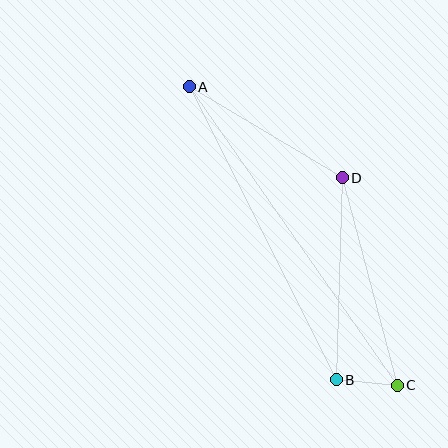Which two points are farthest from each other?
Points A and C are farthest from each other.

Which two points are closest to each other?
Points B and C are closest to each other.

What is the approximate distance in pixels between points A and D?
The distance between A and D is approximately 178 pixels.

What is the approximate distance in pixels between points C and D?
The distance between C and D is approximately 215 pixels.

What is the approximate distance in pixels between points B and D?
The distance between B and D is approximately 202 pixels.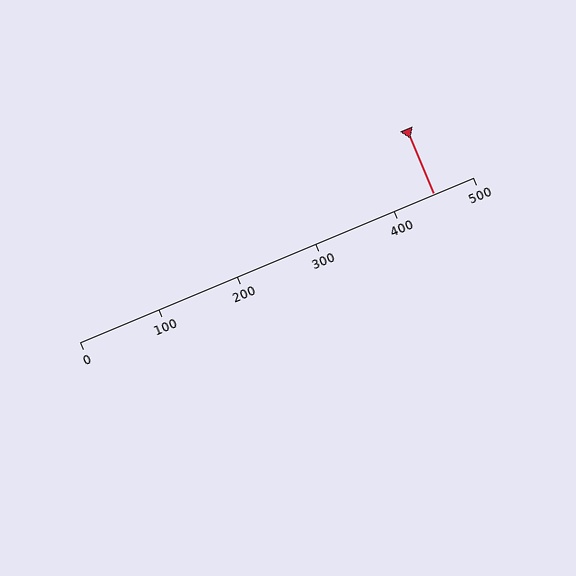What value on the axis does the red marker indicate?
The marker indicates approximately 450.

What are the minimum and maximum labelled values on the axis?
The axis runs from 0 to 500.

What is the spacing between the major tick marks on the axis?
The major ticks are spaced 100 apart.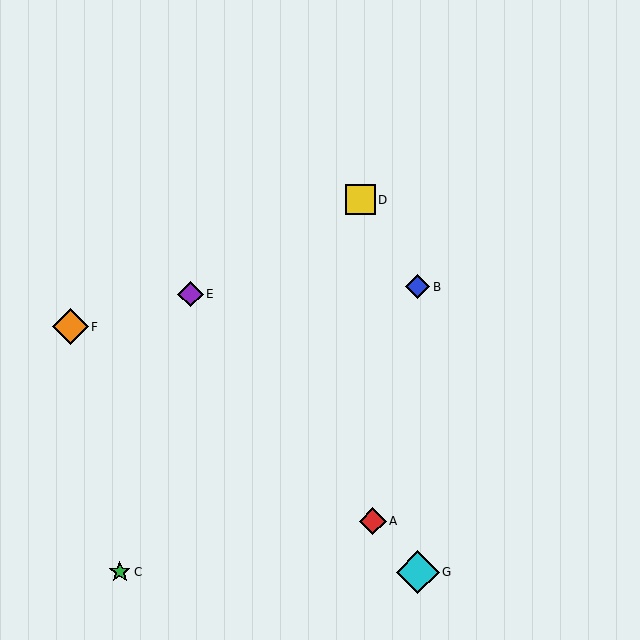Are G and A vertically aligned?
No, G is at x≈418 and A is at x≈373.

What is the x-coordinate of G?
Object G is at x≈418.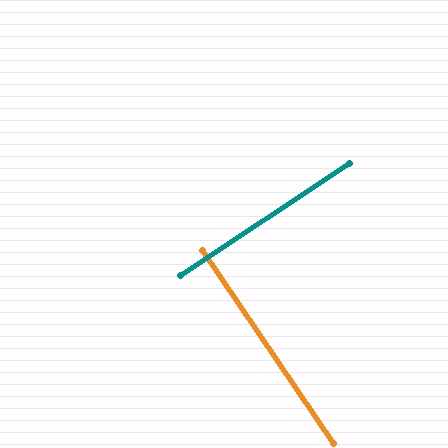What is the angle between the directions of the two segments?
Approximately 90 degrees.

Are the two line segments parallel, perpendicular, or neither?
Perpendicular — they meet at approximately 90°.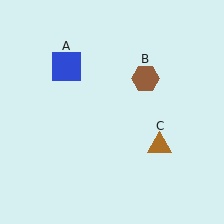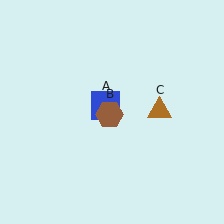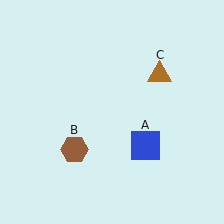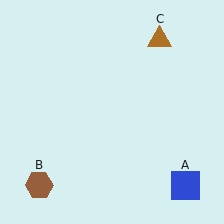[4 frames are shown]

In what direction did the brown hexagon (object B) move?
The brown hexagon (object B) moved down and to the left.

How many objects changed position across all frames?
3 objects changed position: blue square (object A), brown hexagon (object B), brown triangle (object C).